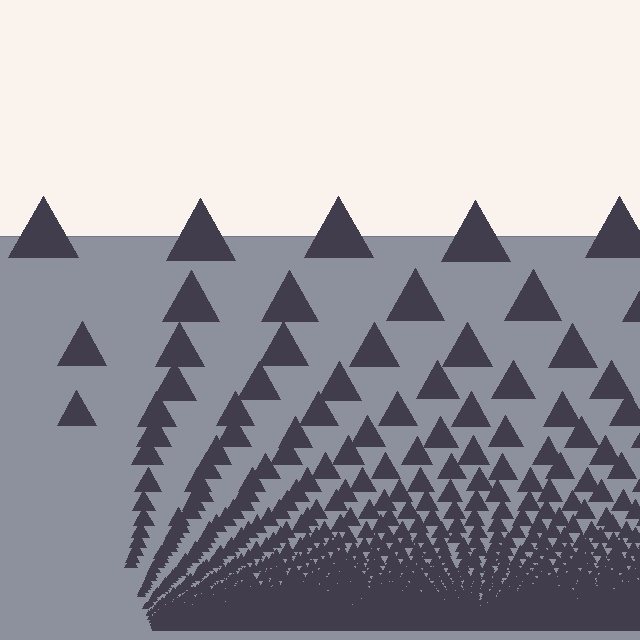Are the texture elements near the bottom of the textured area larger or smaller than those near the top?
Smaller. The gradient is inverted — elements near the bottom are smaller and denser.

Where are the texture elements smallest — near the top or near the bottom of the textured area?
Near the bottom.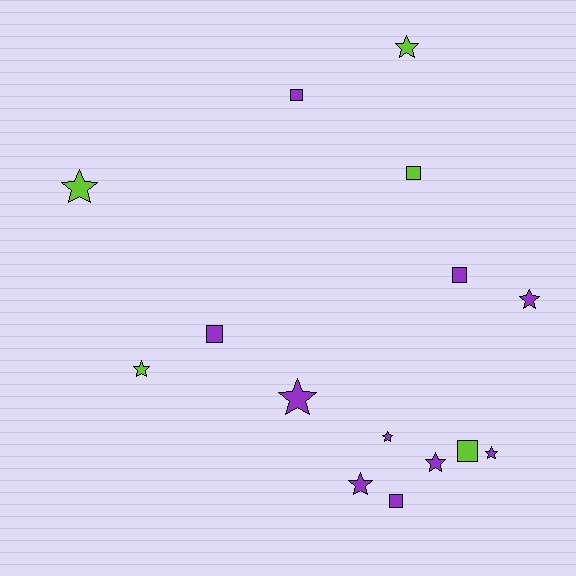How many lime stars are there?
There are 3 lime stars.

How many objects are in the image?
There are 15 objects.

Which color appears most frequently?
Purple, with 10 objects.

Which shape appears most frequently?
Star, with 9 objects.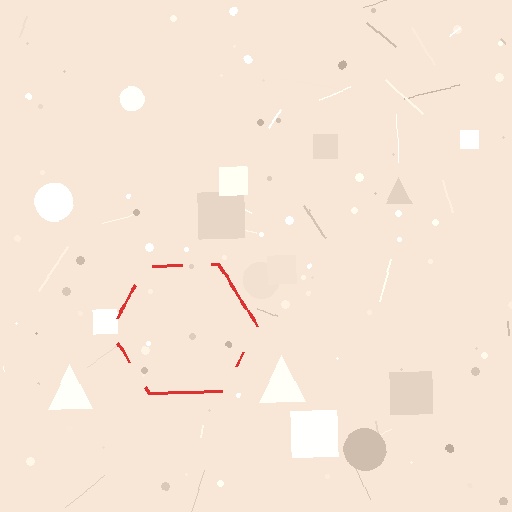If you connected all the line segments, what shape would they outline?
They would outline a hexagon.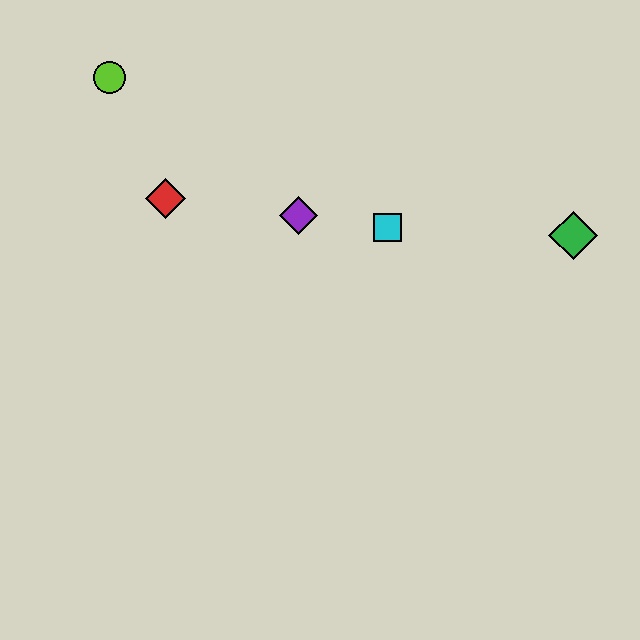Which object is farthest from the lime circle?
The green diamond is farthest from the lime circle.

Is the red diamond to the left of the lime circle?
No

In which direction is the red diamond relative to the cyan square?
The red diamond is to the left of the cyan square.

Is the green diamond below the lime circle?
Yes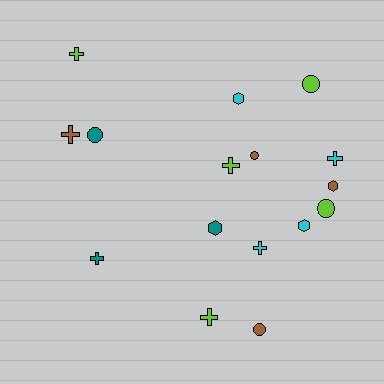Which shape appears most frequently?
Cross, with 7 objects.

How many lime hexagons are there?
There are no lime hexagons.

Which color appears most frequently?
Lime, with 5 objects.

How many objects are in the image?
There are 16 objects.